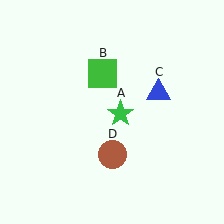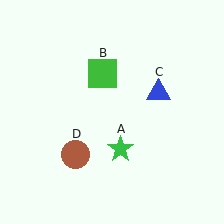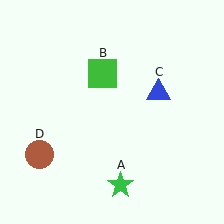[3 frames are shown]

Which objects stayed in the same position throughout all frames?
Green square (object B) and blue triangle (object C) remained stationary.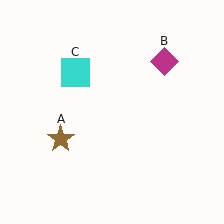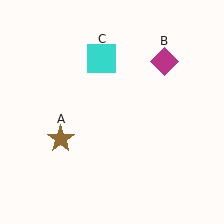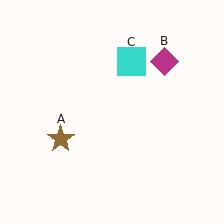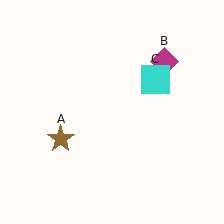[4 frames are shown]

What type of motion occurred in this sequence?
The cyan square (object C) rotated clockwise around the center of the scene.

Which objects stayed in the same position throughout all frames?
Brown star (object A) and magenta diamond (object B) remained stationary.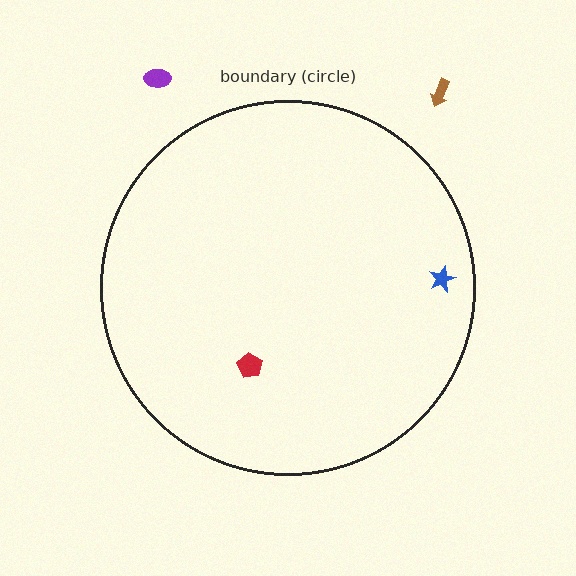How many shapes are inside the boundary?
2 inside, 2 outside.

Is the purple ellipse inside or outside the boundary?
Outside.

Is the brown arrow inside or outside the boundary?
Outside.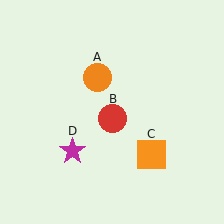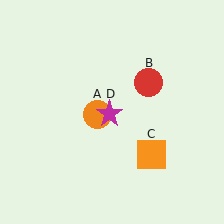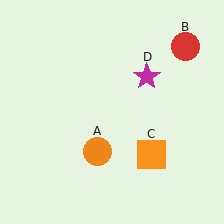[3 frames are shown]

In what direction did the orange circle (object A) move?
The orange circle (object A) moved down.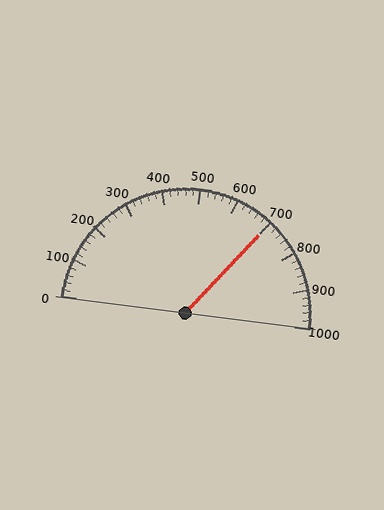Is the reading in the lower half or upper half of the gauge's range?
The reading is in the upper half of the range (0 to 1000).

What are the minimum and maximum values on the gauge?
The gauge ranges from 0 to 1000.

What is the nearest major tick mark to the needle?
The nearest major tick mark is 700.